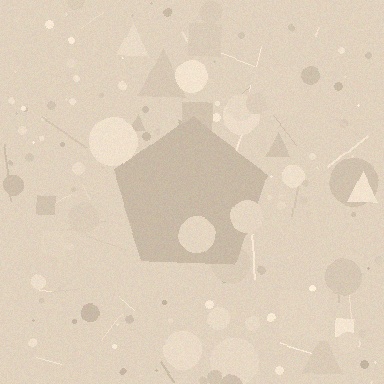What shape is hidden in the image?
A pentagon is hidden in the image.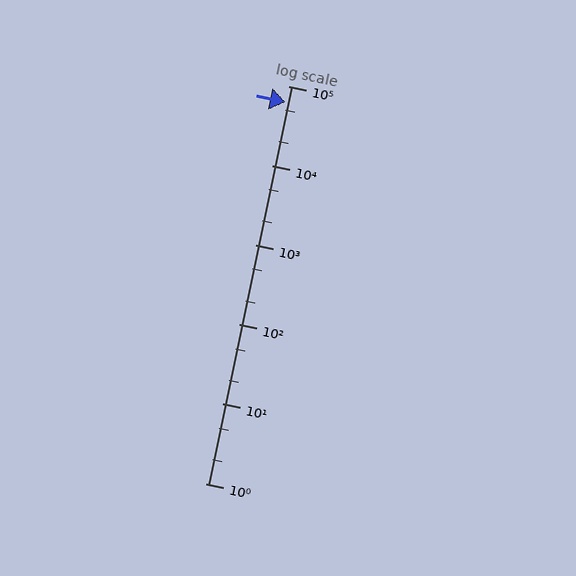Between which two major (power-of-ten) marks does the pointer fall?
The pointer is between 10000 and 100000.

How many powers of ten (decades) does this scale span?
The scale spans 5 decades, from 1 to 100000.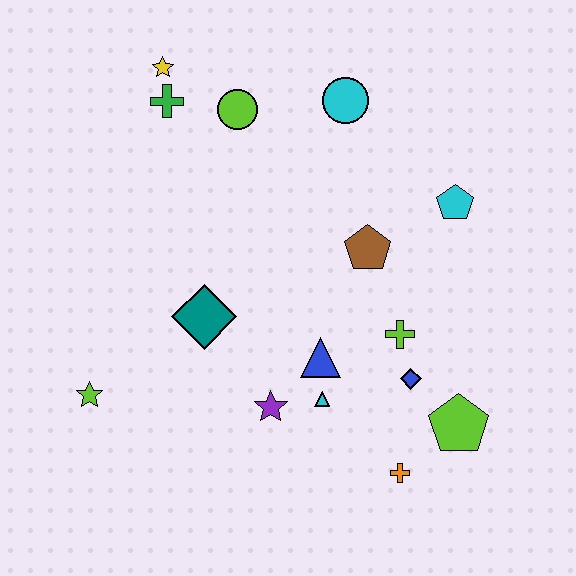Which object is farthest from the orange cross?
The yellow star is farthest from the orange cross.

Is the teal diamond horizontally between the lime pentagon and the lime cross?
No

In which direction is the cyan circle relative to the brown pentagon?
The cyan circle is above the brown pentagon.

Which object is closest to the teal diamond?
The purple star is closest to the teal diamond.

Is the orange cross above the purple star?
No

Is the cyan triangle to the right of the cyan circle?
No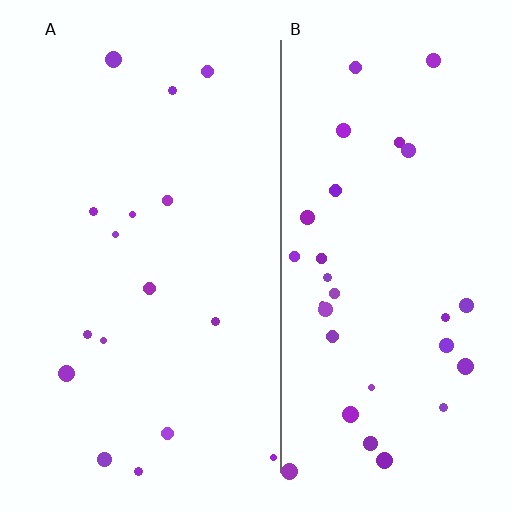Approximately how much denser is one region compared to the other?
Approximately 1.9× — region B over region A.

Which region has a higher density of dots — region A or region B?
B (the right).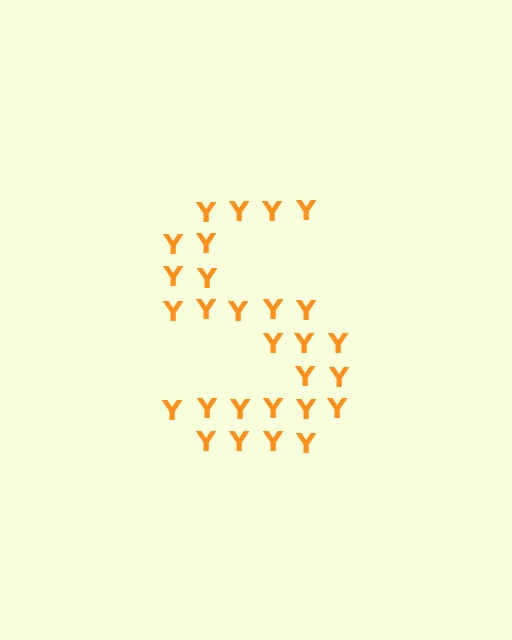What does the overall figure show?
The overall figure shows the letter S.